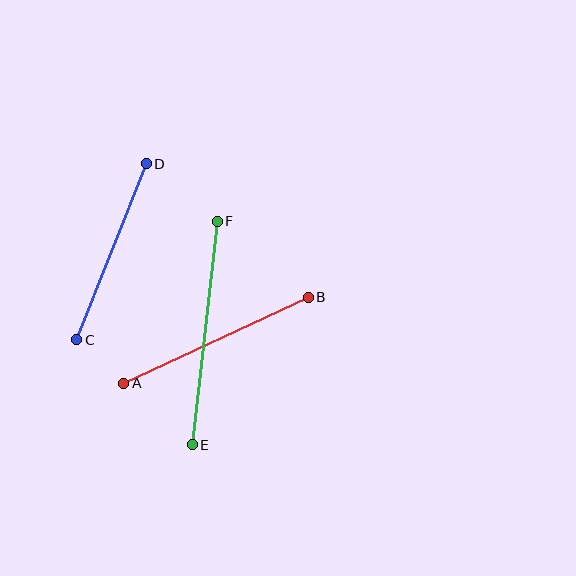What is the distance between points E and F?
The distance is approximately 225 pixels.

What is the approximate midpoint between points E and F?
The midpoint is at approximately (205, 333) pixels.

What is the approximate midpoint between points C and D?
The midpoint is at approximately (111, 252) pixels.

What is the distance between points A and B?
The distance is approximately 203 pixels.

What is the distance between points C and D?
The distance is approximately 189 pixels.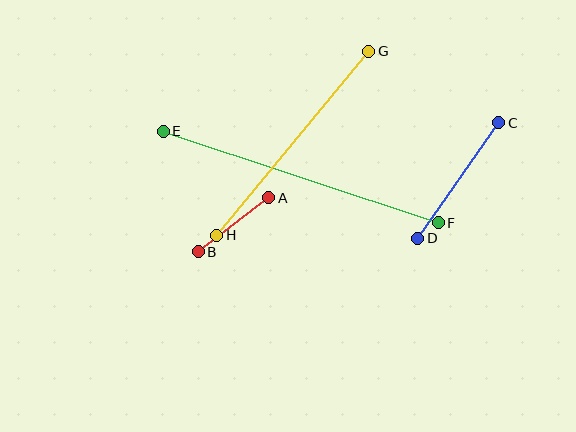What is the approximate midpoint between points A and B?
The midpoint is at approximately (234, 225) pixels.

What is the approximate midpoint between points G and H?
The midpoint is at approximately (293, 143) pixels.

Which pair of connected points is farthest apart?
Points E and F are farthest apart.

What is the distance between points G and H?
The distance is approximately 239 pixels.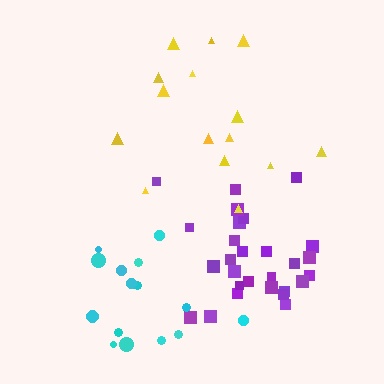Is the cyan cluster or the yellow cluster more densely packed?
Cyan.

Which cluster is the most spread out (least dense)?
Yellow.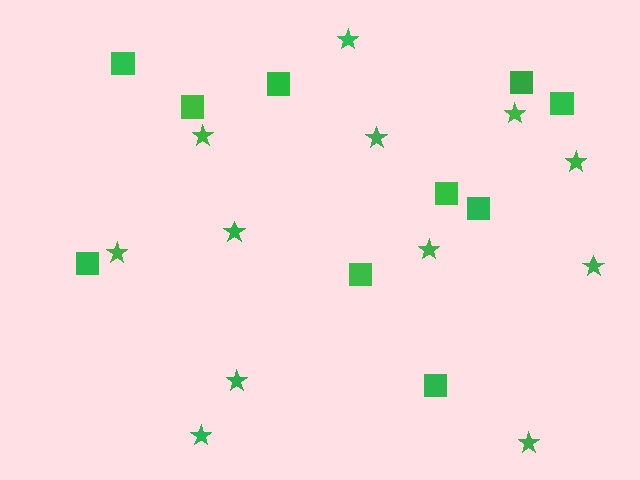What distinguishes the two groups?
There are 2 groups: one group of stars (12) and one group of squares (10).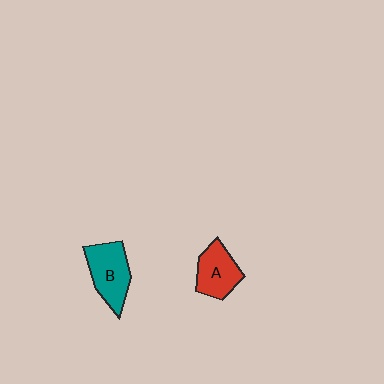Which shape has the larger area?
Shape B (teal).